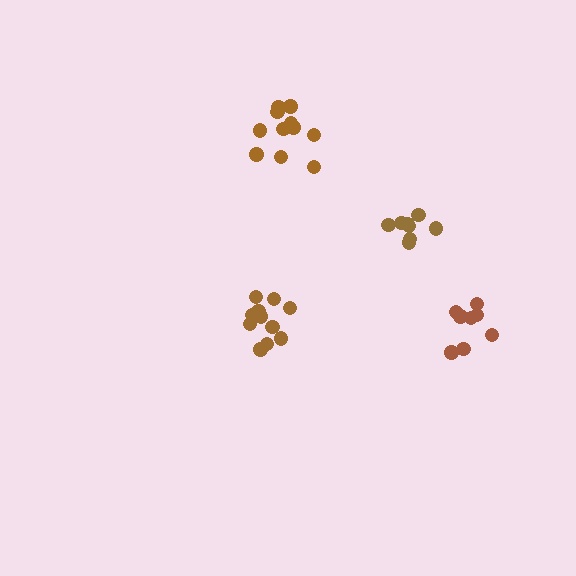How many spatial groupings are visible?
There are 4 spatial groupings.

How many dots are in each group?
Group 1: 8 dots, Group 2: 9 dots, Group 3: 11 dots, Group 4: 11 dots (39 total).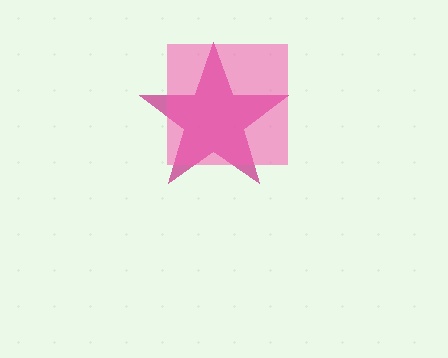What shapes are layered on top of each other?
The layered shapes are: a magenta star, a pink square.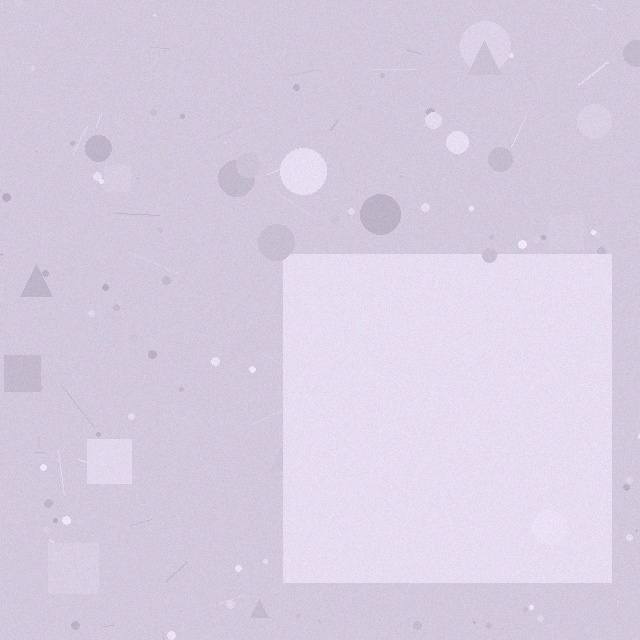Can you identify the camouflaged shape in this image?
The camouflaged shape is a square.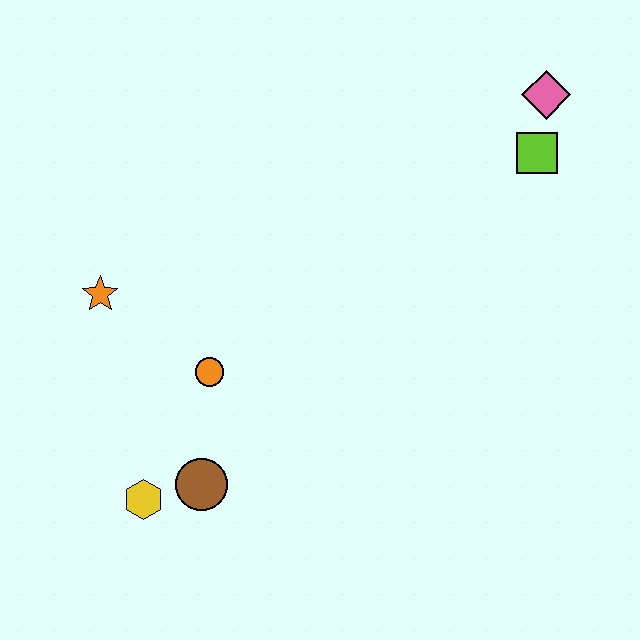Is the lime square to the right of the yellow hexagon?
Yes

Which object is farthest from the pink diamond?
The yellow hexagon is farthest from the pink diamond.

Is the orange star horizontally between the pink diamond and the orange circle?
No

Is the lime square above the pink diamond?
No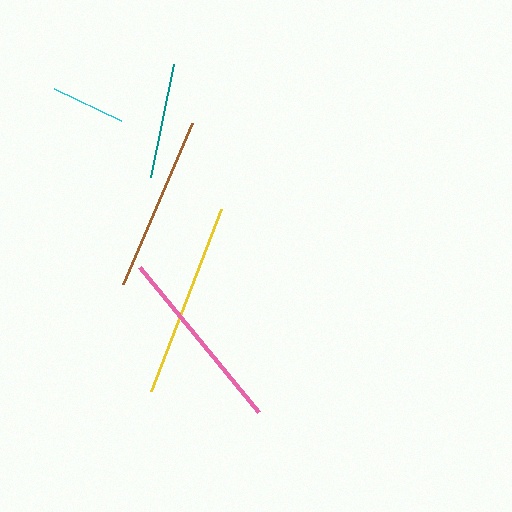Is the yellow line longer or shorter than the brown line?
The yellow line is longer than the brown line.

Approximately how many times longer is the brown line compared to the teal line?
The brown line is approximately 1.5 times the length of the teal line.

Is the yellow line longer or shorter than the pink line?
The yellow line is longer than the pink line.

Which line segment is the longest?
The yellow line is the longest at approximately 195 pixels.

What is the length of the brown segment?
The brown segment is approximately 175 pixels long.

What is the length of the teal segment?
The teal segment is approximately 116 pixels long.